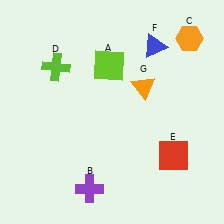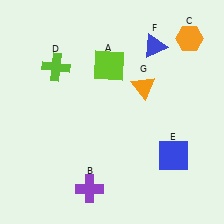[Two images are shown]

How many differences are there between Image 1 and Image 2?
There is 1 difference between the two images.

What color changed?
The square (E) changed from red in Image 1 to blue in Image 2.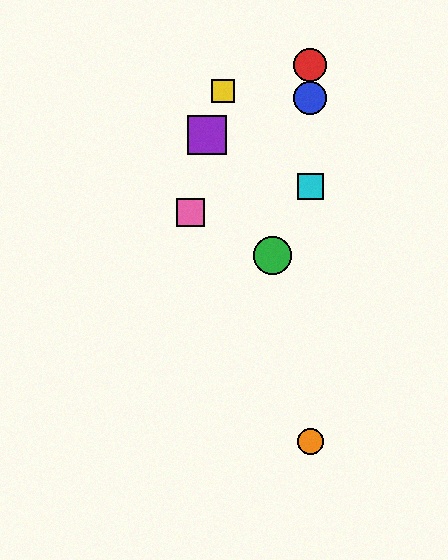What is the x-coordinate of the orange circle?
The orange circle is at x≈310.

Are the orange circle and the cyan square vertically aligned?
Yes, both are at x≈310.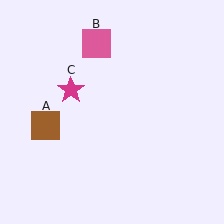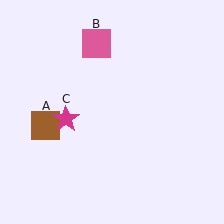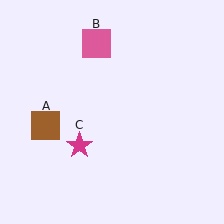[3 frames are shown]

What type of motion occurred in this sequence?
The magenta star (object C) rotated counterclockwise around the center of the scene.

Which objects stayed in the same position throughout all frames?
Brown square (object A) and pink square (object B) remained stationary.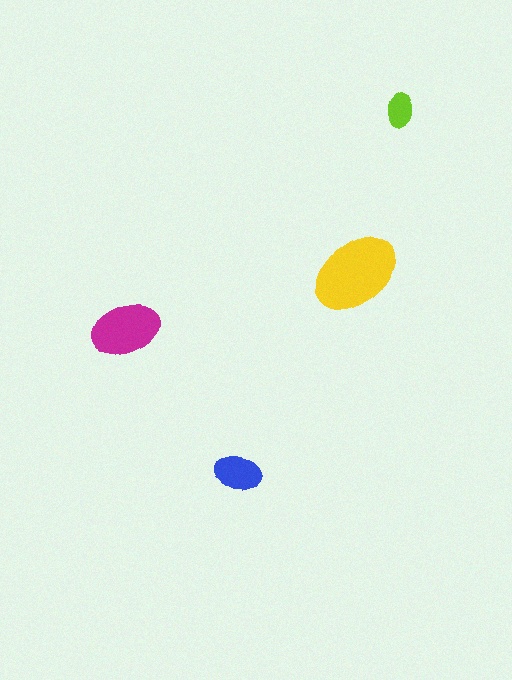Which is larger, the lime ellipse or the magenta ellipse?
The magenta one.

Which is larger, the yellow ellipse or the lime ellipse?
The yellow one.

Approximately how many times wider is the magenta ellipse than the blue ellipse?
About 1.5 times wider.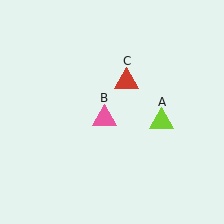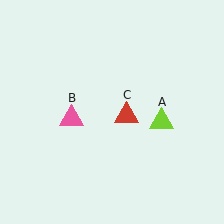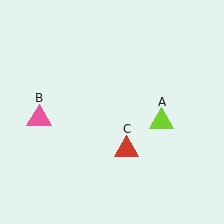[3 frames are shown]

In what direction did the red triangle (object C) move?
The red triangle (object C) moved down.